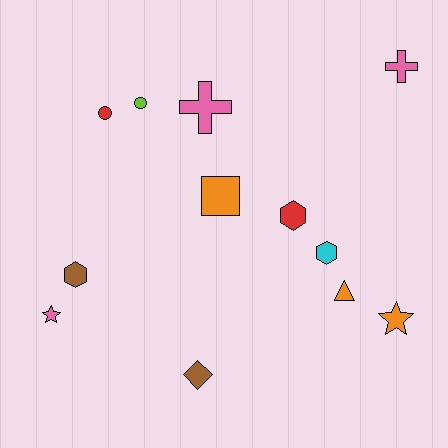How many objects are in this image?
There are 12 objects.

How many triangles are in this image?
There is 1 triangle.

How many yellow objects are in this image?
There are no yellow objects.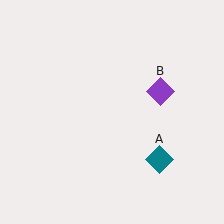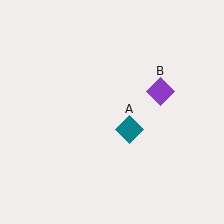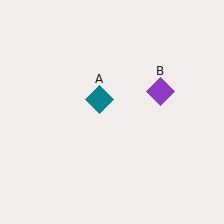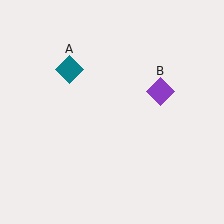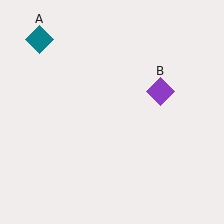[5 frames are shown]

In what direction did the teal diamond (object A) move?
The teal diamond (object A) moved up and to the left.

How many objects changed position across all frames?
1 object changed position: teal diamond (object A).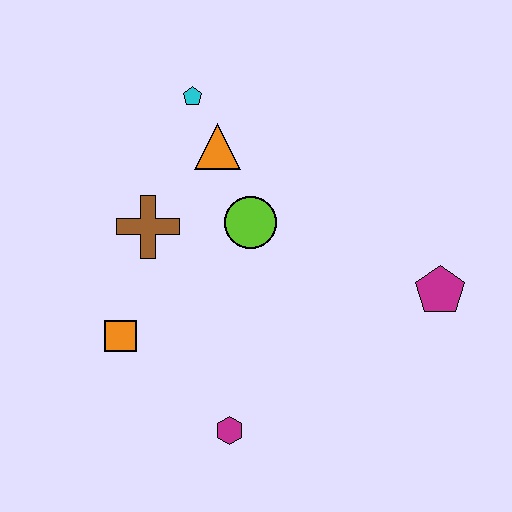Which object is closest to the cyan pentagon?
The orange triangle is closest to the cyan pentagon.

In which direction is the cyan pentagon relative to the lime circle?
The cyan pentagon is above the lime circle.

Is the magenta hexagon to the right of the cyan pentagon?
Yes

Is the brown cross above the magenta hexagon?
Yes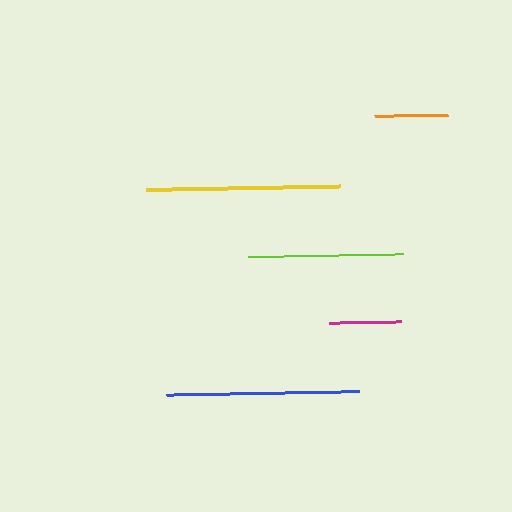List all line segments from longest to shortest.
From longest to shortest: yellow, blue, lime, orange, magenta.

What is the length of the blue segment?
The blue segment is approximately 193 pixels long.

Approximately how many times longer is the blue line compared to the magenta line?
The blue line is approximately 2.7 times the length of the magenta line.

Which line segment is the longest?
The yellow line is the longest at approximately 194 pixels.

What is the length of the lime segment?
The lime segment is approximately 155 pixels long.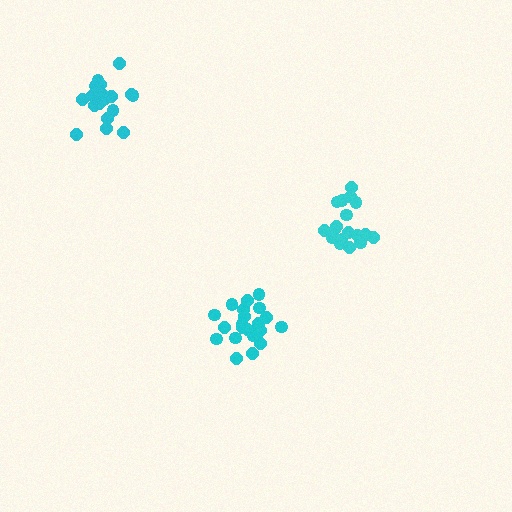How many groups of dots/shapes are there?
There are 3 groups.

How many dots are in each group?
Group 1: 19 dots, Group 2: 19 dots, Group 3: 21 dots (59 total).